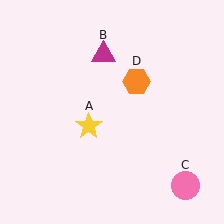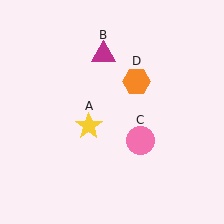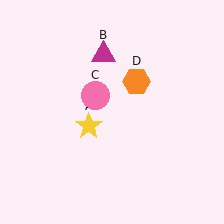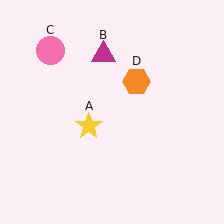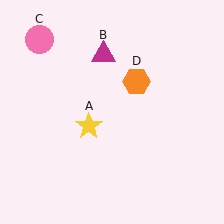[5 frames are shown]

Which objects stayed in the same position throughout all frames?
Yellow star (object A) and magenta triangle (object B) and orange hexagon (object D) remained stationary.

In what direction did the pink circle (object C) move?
The pink circle (object C) moved up and to the left.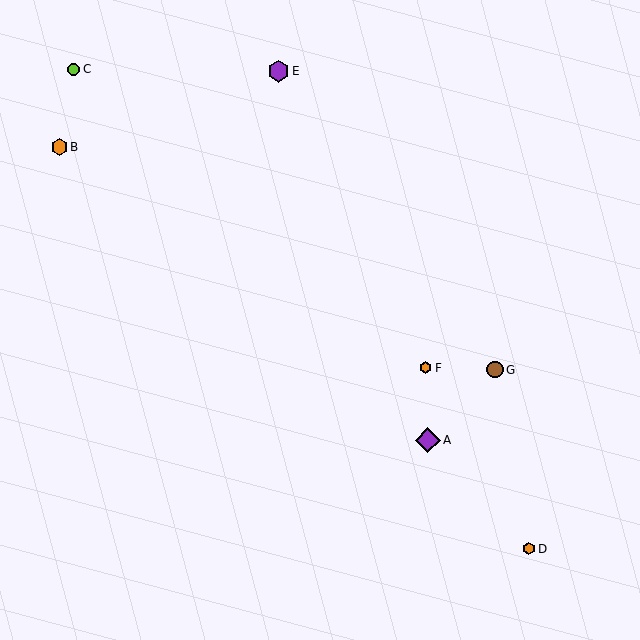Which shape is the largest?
The purple diamond (labeled A) is the largest.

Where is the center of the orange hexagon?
The center of the orange hexagon is at (529, 549).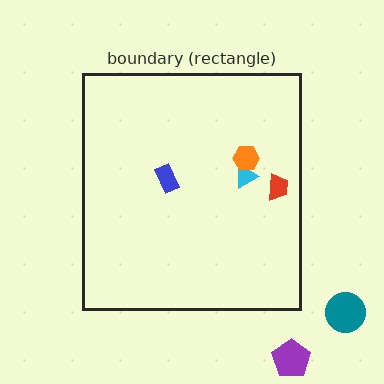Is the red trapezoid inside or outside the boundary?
Inside.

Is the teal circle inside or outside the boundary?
Outside.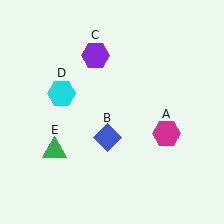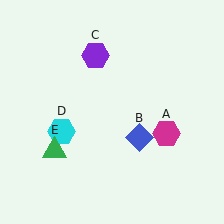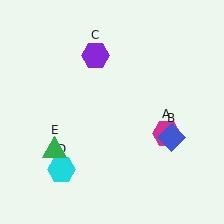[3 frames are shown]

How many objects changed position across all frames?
2 objects changed position: blue diamond (object B), cyan hexagon (object D).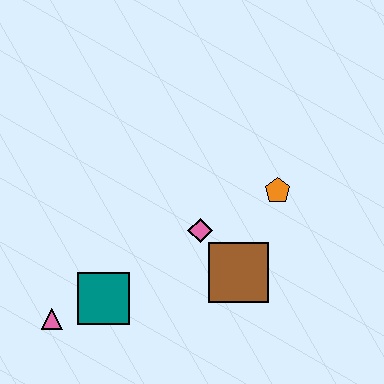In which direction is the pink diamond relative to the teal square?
The pink diamond is to the right of the teal square.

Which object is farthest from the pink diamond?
The pink triangle is farthest from the pink diamond.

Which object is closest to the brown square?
The pink diamond is closest to the brown square.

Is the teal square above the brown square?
No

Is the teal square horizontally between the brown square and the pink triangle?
Yes